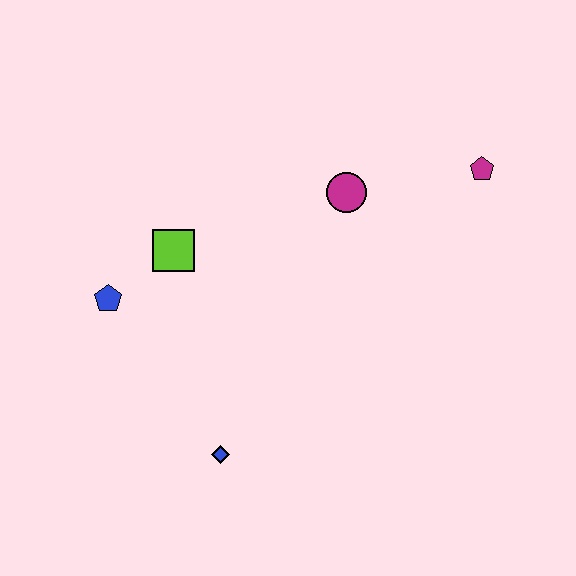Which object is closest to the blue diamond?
The blue pentagon is closest to the blue diamond.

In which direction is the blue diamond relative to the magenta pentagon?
The blue diamond is below the magenta pentagon.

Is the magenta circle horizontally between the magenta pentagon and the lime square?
Yes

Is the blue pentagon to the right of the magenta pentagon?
No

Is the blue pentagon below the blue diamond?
No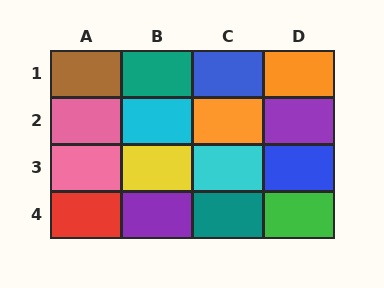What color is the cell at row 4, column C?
Teal.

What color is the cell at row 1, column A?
Brown.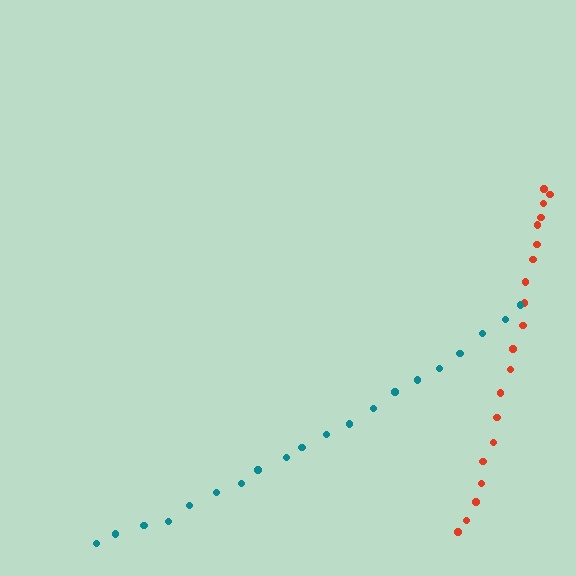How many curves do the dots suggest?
There are 2 distinct paths.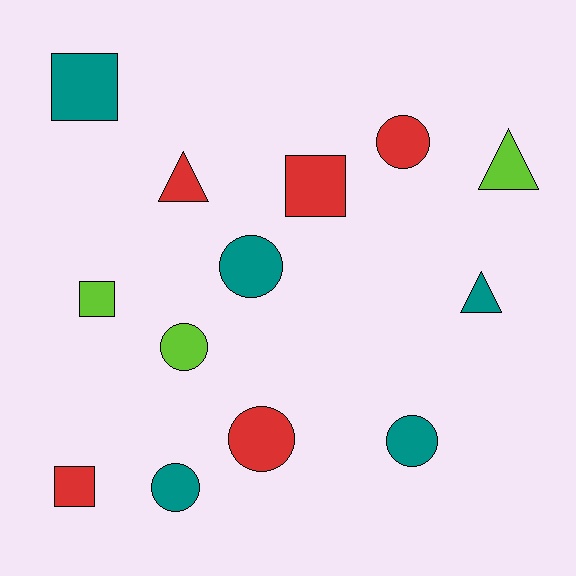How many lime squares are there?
There is 1 lime square.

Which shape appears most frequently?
Circle, with 6 objects.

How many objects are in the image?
There are 13 objects.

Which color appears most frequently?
Teal, with 5 objects.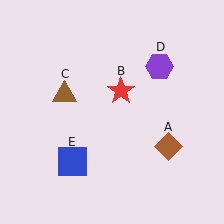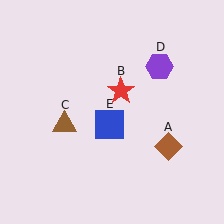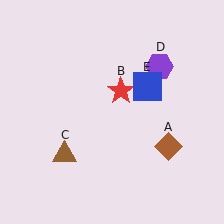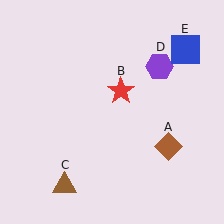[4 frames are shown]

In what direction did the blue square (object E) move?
The blue square (object E) moved up and to the right.